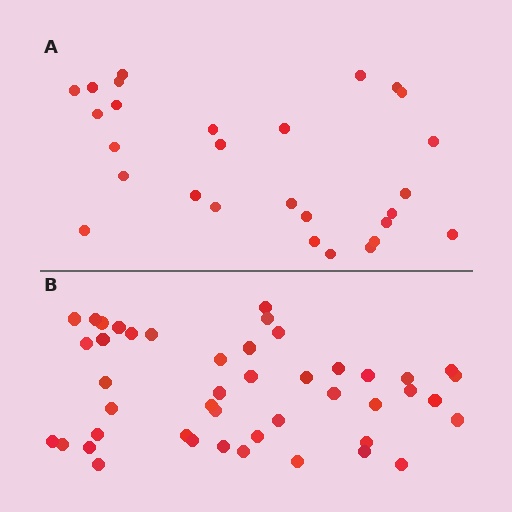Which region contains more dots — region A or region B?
Region B (the bottom region) has more dots.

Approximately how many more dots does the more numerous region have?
Region B has approximately 15 more dots than region A.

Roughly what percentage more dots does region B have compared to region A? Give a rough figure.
About 60% more.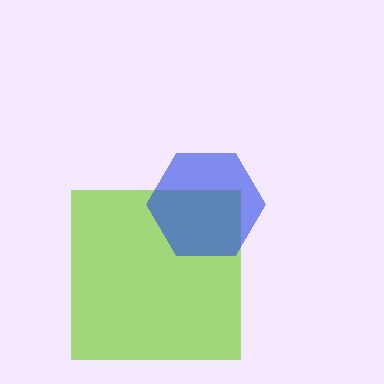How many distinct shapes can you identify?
There are 2 distinct shapes: a lime square, a blue hexagon.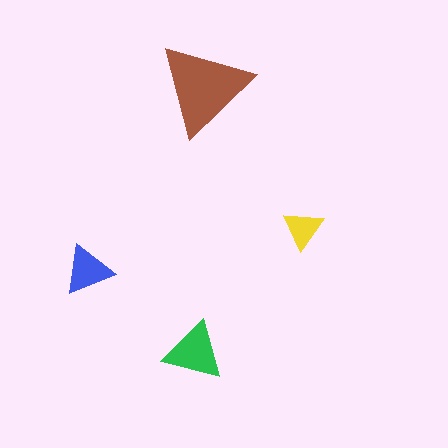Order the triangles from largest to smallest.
the brown one, the green one, the blue one, the yellow one.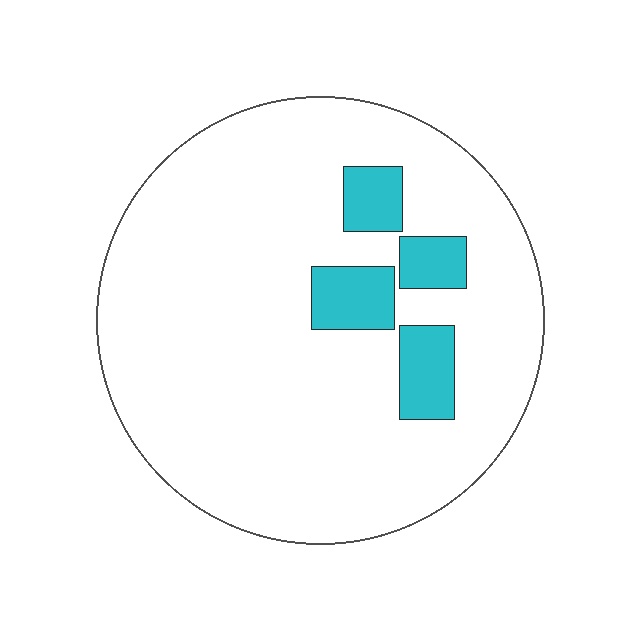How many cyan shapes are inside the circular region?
4.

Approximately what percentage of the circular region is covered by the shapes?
Approximately 10%.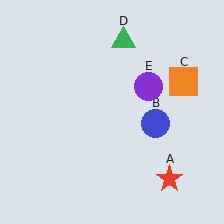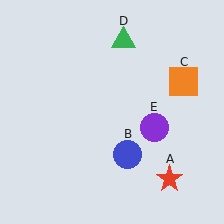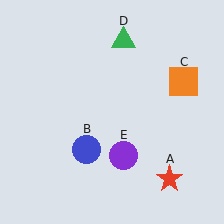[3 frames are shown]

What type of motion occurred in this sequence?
The blue circle (object B), purple circle (object E) rotated clockwise around the center of the scene.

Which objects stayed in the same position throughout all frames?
Red star (object A) and orange square (object C) and green triangle (object D) remained stationary.